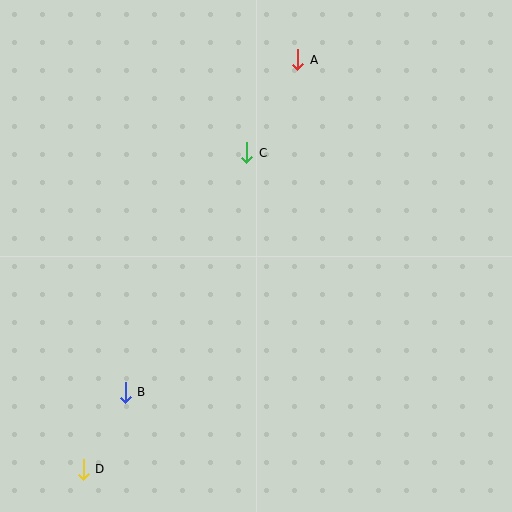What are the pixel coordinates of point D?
Point D is at (83, 469).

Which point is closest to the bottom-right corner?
Point B is closest to the bottom-right corner.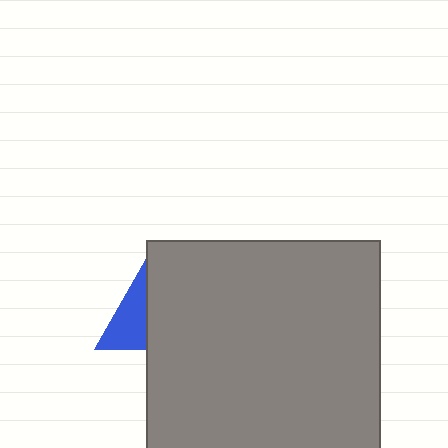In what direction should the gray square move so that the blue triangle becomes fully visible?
The gray square should move right. That is the shortest direction to clear the overlap and leave the blue triangle fully visible.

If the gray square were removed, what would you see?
You would see the complete blue triangle.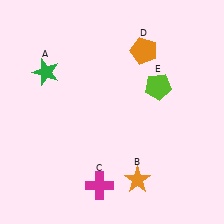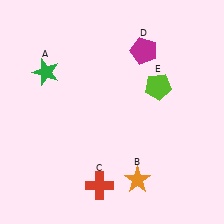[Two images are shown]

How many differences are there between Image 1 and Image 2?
There are 2 differences between the two images.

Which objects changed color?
C changed from magenta to red. D changed from orange to magenta.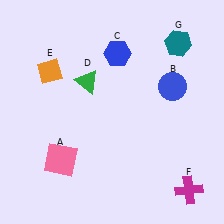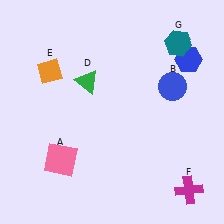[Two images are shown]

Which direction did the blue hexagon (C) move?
The blue hexagon (C) moved right.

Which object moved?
The blue hexagon (C) moved right.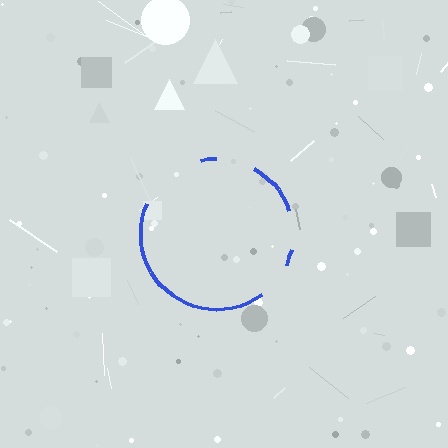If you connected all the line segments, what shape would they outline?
They would outline a circle.